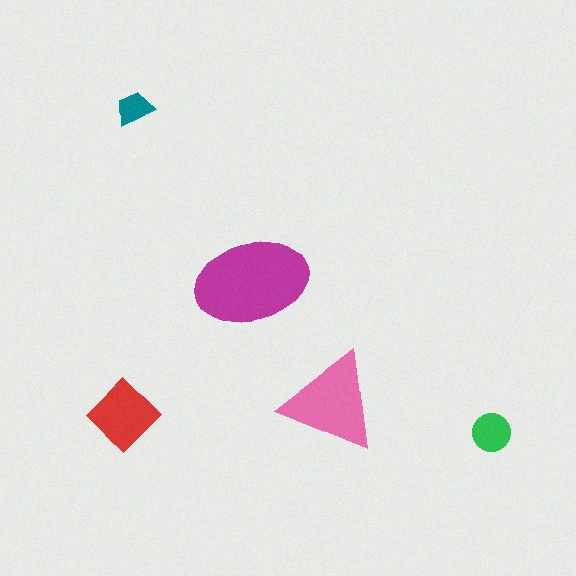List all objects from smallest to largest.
The teal trapezoid, the green circle, the red diamond, the pink triangle, the magenta ellipse.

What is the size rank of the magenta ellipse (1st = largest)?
1st.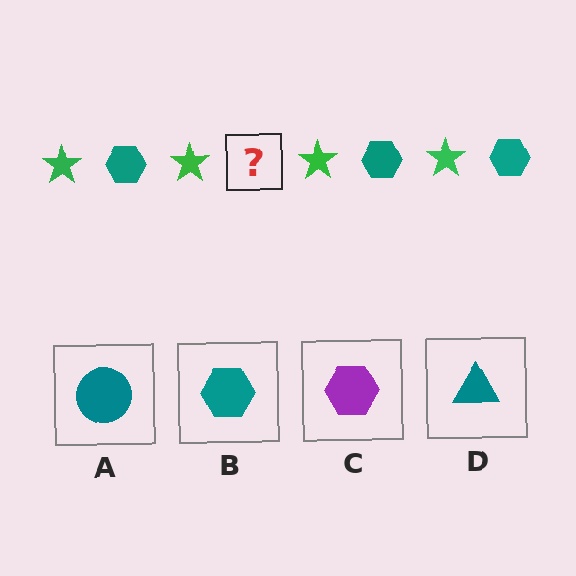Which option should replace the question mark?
Option B.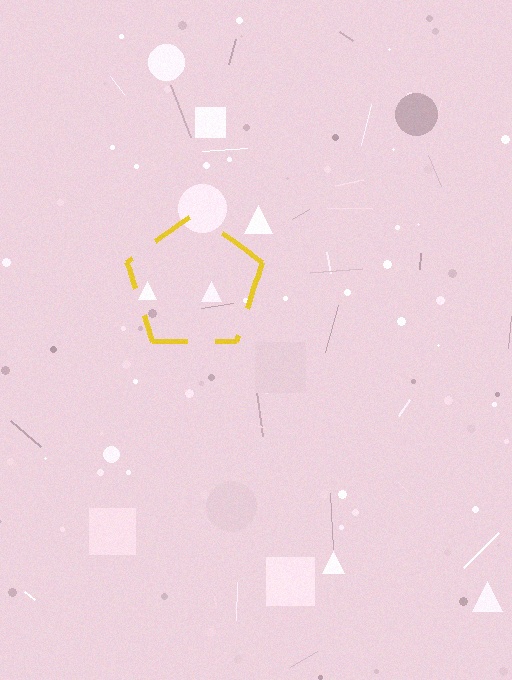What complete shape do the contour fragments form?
The contour fragments form a pentagon.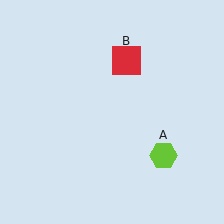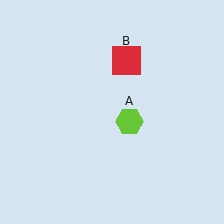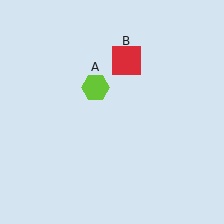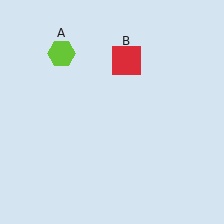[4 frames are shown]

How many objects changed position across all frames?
1 object changed position: lime hexagon (object A).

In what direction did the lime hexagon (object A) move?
The lime hexagon (object A) moved up and to the left.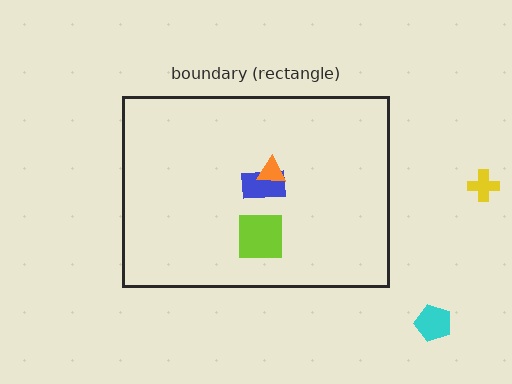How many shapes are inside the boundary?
3 inside, 2 outside.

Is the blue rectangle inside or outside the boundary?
Inside.